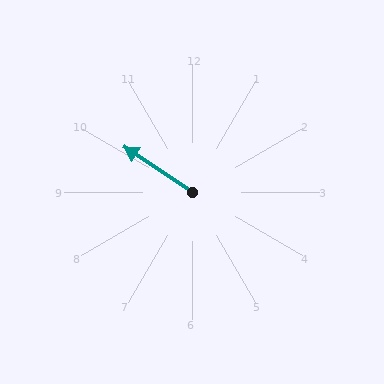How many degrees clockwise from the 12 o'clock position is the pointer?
Approximately 303 degrees.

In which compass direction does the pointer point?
Northwest.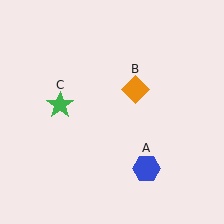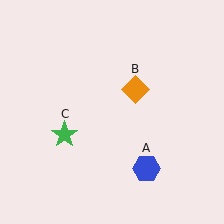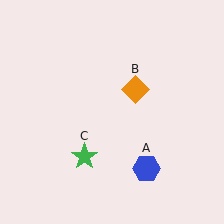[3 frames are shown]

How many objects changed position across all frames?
1 object changed position: green star (object C).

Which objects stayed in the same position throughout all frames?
Blue hexagon (object A) and orange diamond (object B) remained stationary.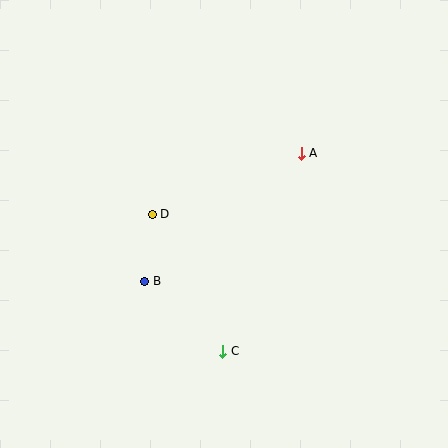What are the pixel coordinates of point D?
Point D is at (152, 214).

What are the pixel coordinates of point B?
Point B is at (145, 281).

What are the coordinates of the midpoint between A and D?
The midpoint between A and D is at (227, 184).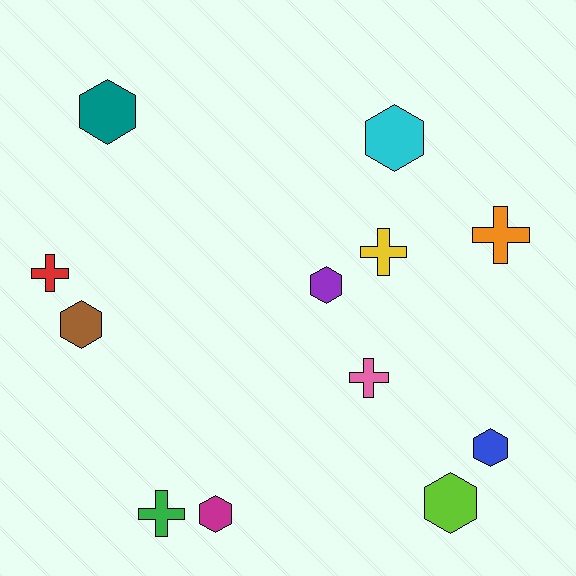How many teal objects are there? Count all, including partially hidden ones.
There is 1 teal object.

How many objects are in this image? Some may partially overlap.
There are 12 objects.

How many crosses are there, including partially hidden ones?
There are 5 crosses.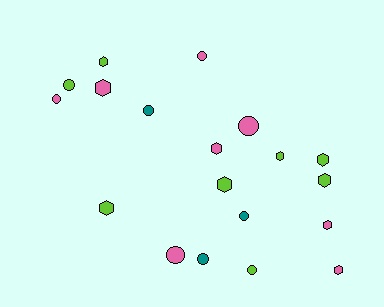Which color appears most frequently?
Pink, with 8 objects.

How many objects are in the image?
There are 19 objects.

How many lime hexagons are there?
There are 6 lime hexagons.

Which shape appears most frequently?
Hexagon, with 10 objects.